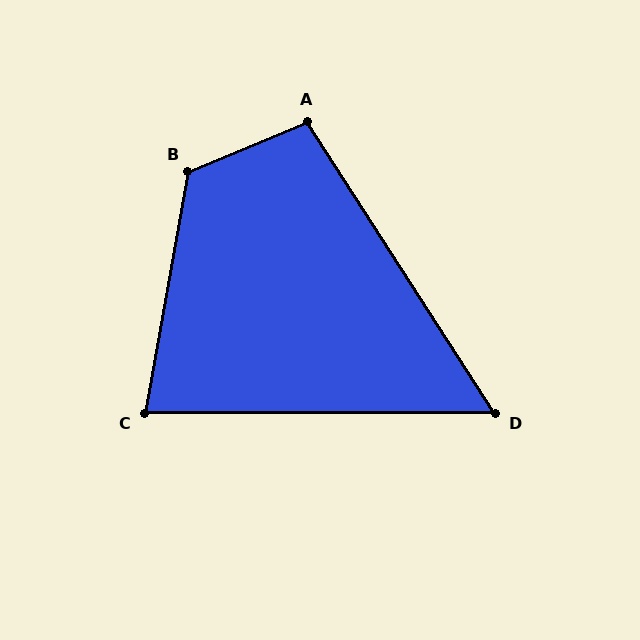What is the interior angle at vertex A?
Approximately 100 degrees (obtuse).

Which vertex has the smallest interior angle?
D, at approximately 57 degrees.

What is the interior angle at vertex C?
Approximately 80 degrees (acute).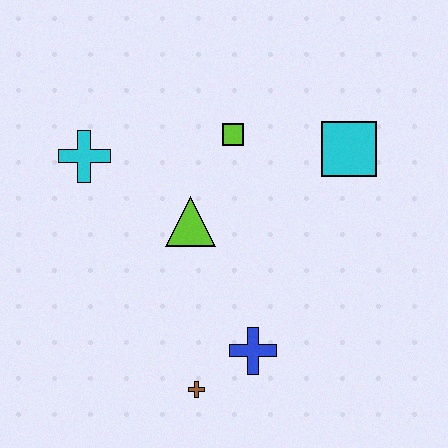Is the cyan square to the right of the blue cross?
Yes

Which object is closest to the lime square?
The lime triangle is closest to the lime square.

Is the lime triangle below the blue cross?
No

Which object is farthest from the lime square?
The brown cross is farthest from the lime square.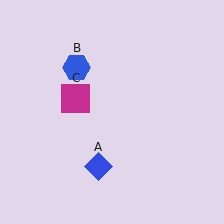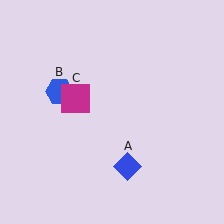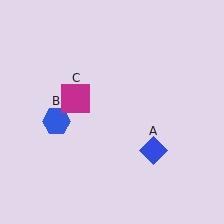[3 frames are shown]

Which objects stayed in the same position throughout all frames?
Magenta square (object C) remained stationary.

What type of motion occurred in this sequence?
The blue diamond (object A), blue hexagon (object B) rotated counterclockwise around the center of the scene.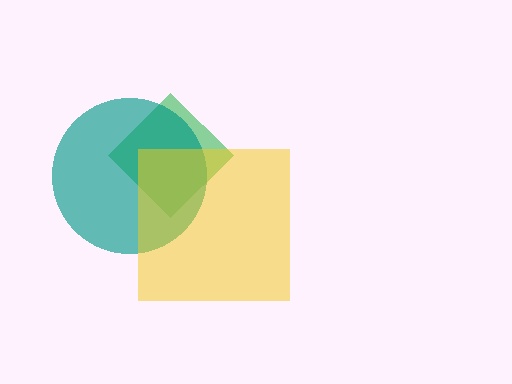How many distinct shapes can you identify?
There are 3 distinct shapes: a green diamond, a teal circle, a yellow square.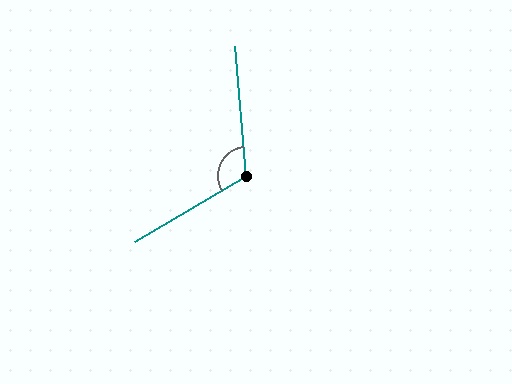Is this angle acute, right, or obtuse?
It is obtuse.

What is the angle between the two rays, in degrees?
Approximately 116 degrees.